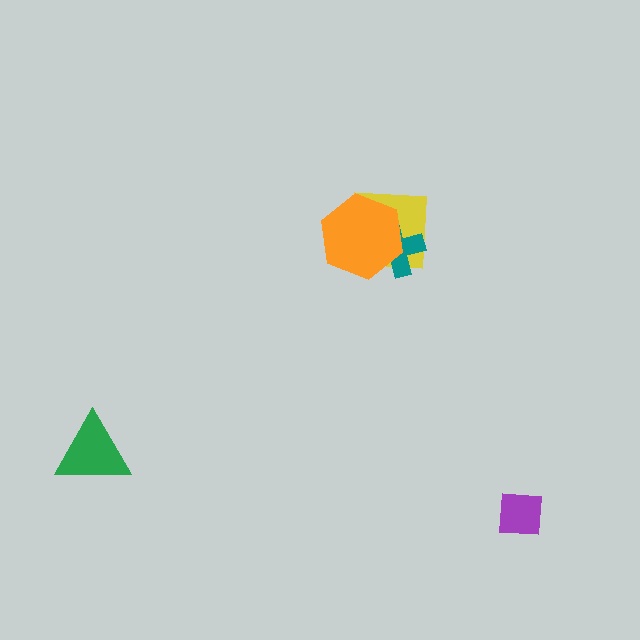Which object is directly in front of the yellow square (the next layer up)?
The teal cross is directly in front of the yellow square.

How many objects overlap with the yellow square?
2 objects overlap with the yellow square.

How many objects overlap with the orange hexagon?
2 objects overlap with the orange hexagon.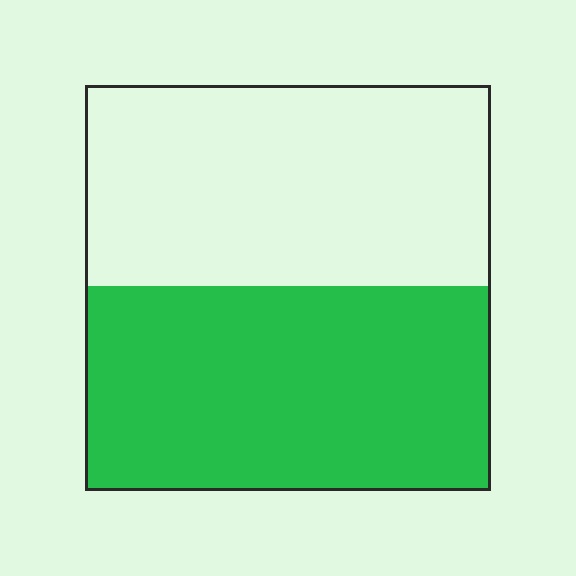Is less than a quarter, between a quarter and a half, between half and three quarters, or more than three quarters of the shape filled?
Between half and three quarters.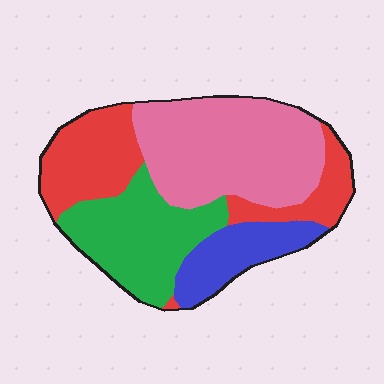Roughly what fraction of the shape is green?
Green covers roughly 25% of the shape.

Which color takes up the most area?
Pink, at roughly 35%.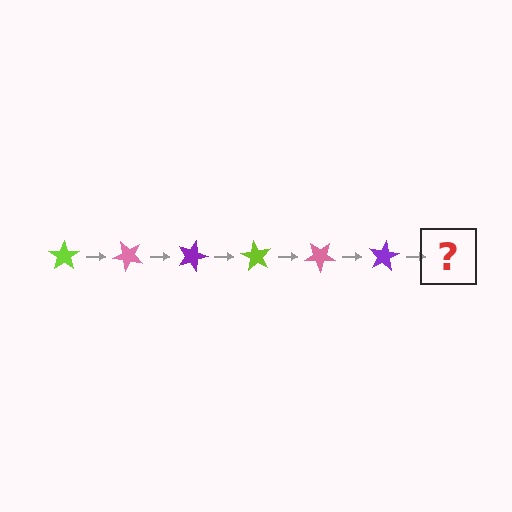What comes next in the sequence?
The next element should be a lime star, rotated 270 degrees from the start.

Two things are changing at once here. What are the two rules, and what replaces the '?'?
The two rules are that it rotates 45 degrees each step and the color cycles through lime, pink, and purple. The '?' should be a lime star, rotated 270 degrees from the start.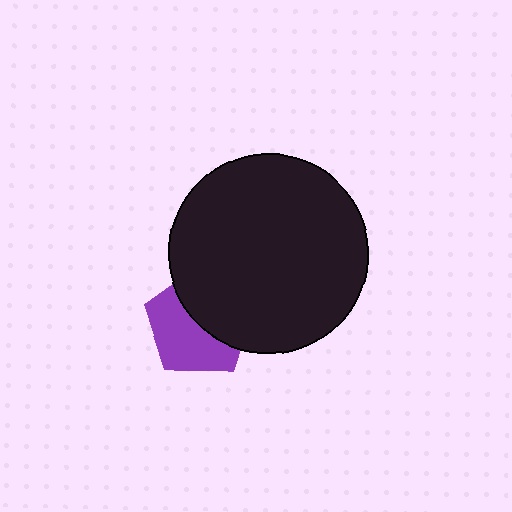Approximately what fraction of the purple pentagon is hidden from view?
Roughly 47% of the purple pentagon is hidden behind the black circle.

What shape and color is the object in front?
The object in front is a black circle.